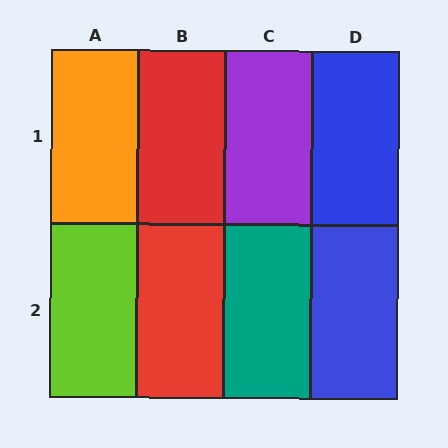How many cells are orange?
1 cell is orange.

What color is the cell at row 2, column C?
Teal.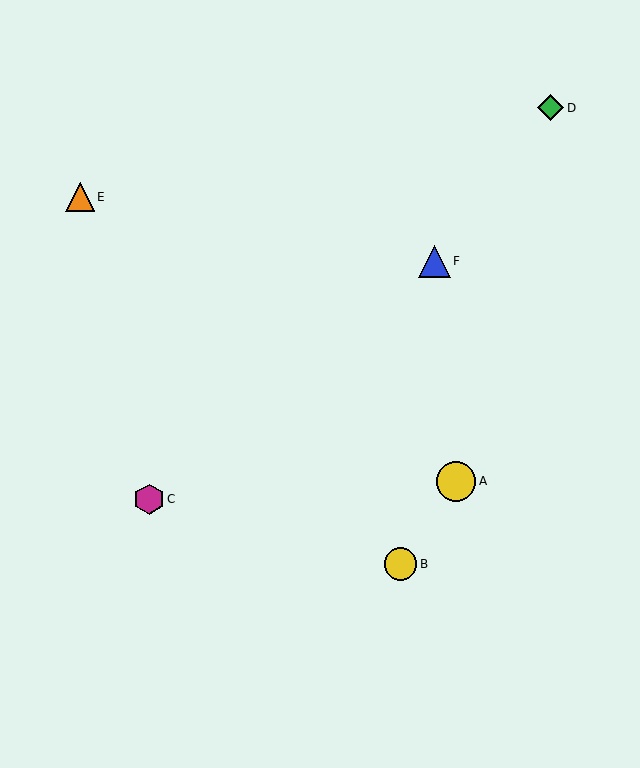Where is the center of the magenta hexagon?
The center of the magenta hexagon is at (149, 499).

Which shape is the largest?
The yellow circle (labeled A) is the largest.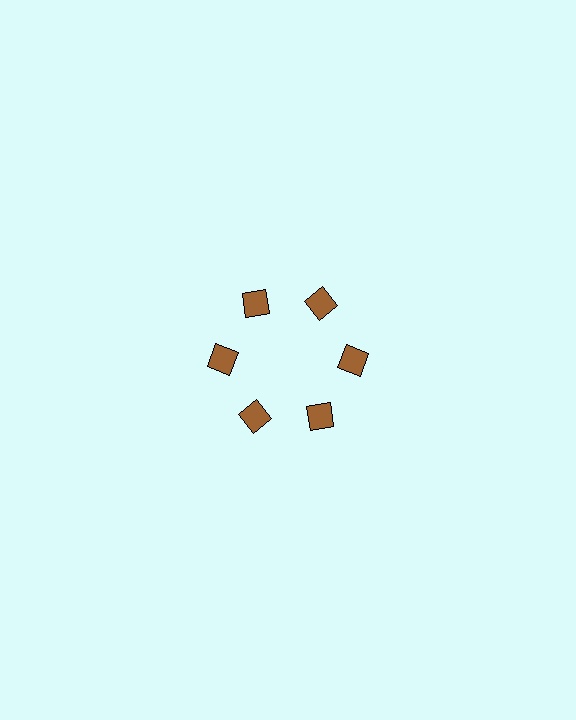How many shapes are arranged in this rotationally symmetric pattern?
There are 6 shapes, arranged in 6 groups of 1.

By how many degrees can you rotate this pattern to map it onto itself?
The pattern maps onto itself every 60 degrees of rotation.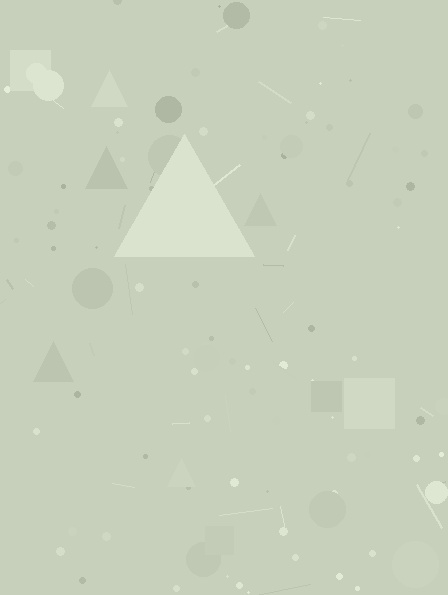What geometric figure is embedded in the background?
A triangle is embedded in the background.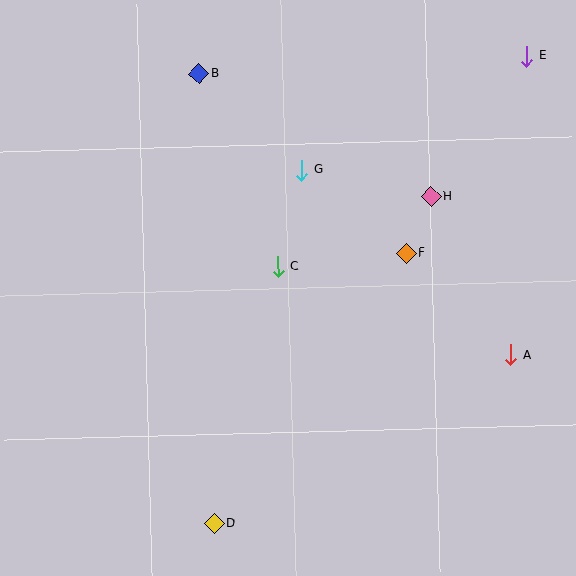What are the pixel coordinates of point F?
Point F is at (406, 253).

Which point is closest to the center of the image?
Point C at (278, 267) is closest to the center.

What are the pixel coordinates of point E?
Point E is at (527, 56).